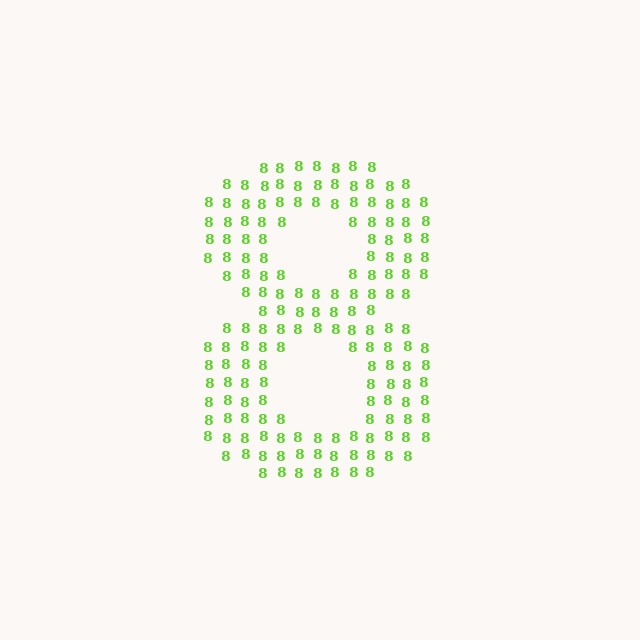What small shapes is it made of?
It is made of small digit 8's.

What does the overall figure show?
The overall figure shows the digit 8.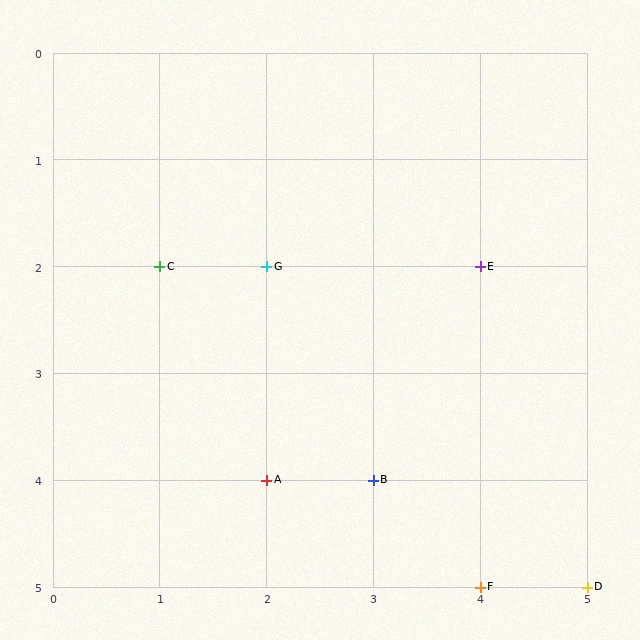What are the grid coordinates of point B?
Point B is at grid coordinates (3, 4).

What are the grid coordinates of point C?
Point C is at grid coordinates (1, 2).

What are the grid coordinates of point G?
Point G is at grid coordinates (2, 2).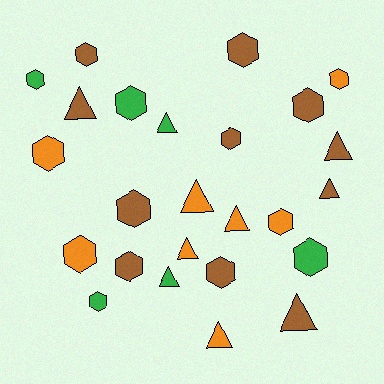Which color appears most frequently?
Brown, with 11 objects.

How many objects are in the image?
There are 25 objects.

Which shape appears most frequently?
Hexagon, with 15 objects.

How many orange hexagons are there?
There are 4 orange hexagons.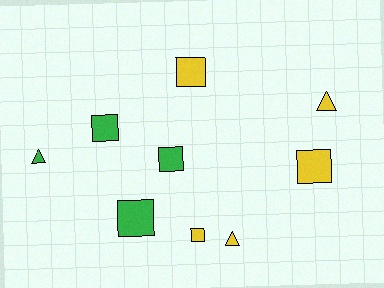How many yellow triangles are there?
There are 2 yellow triangles.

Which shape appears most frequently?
Square, with 6 objects.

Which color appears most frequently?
Yellow, with 5 objects.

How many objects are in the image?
There are 9 objects.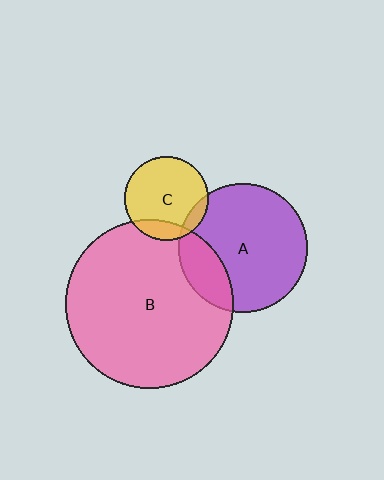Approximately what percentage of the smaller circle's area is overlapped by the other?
Approximately 20%.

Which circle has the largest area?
Circle B (pink).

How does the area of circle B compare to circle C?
Approximately 4.0 times.